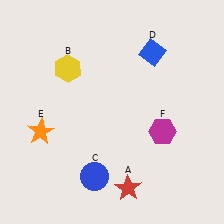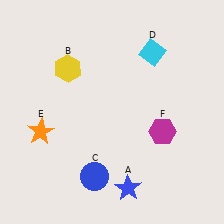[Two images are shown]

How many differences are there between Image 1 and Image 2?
There are 2 differences between the two images.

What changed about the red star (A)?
In Image 1, A is red. In Image 2, it changed to blue.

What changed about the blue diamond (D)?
In Image 1, D is blue. In Image 2, it changed to cyan.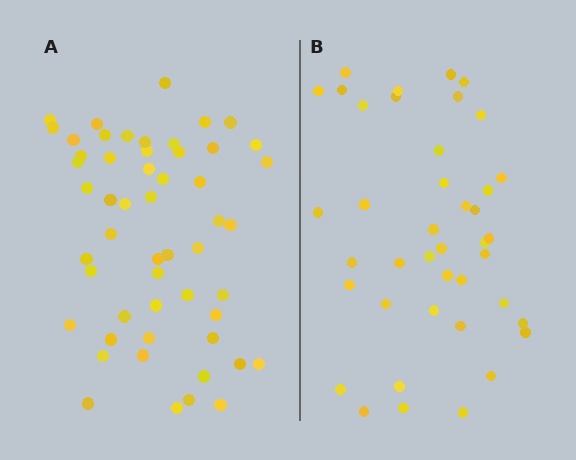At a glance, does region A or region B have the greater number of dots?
Region A (the left region) has more dots.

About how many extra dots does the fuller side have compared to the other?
Region A has roughly 12 or so more dots than region B.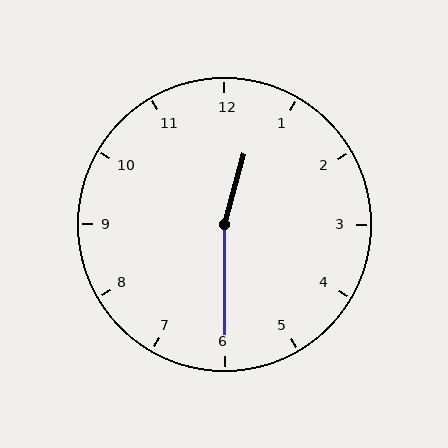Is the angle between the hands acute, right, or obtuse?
It is obtuse.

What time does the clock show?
12:30.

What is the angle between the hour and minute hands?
Approximately 165 degrees.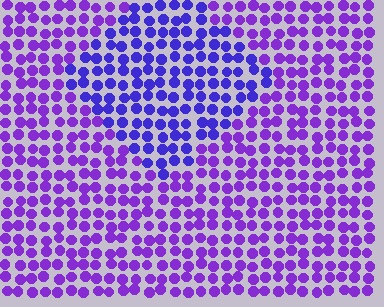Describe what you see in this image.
The image is filled with small purple elements in a uniform arrangement. A diamond-shaped region is visible where the elements are tinted to a slightly different hue, forming a subtle color boundary.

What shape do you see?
I see a diamond.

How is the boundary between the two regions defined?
The boundary is defined purely by a slight shift in hue (about 26 degrees). Spacing, size, and orientation are identical on both sides.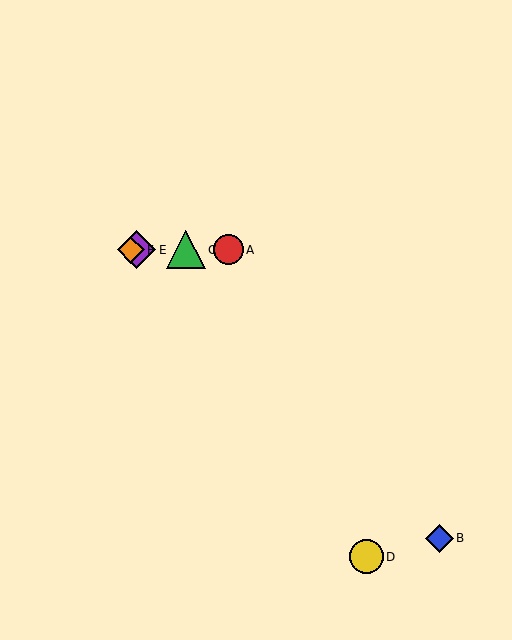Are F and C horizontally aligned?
Yes, both are at y≈250.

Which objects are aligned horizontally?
Objects A, C, E, F are aligned horizontally.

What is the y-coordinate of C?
Object C is at y≈250.